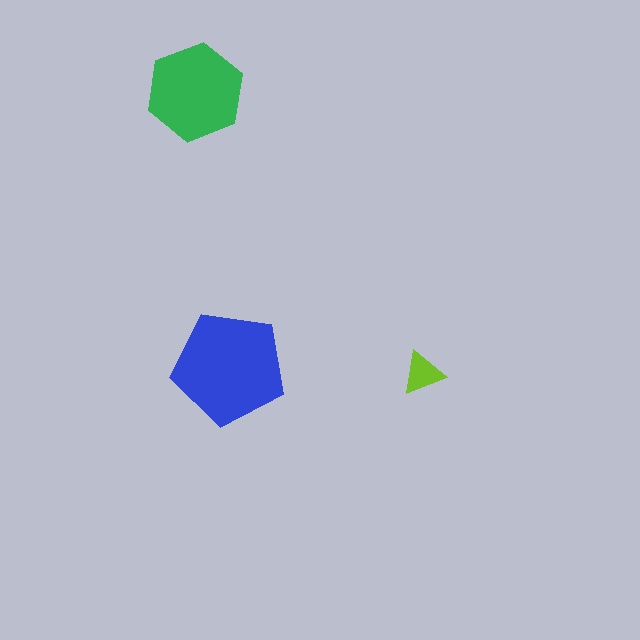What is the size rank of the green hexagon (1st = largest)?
2nd.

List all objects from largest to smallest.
The blue pentagon, the green hexagon, the lime triangle.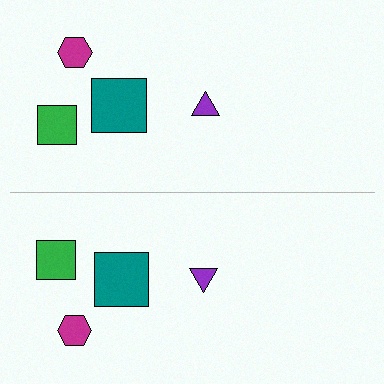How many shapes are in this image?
There are 8 shapes in this image.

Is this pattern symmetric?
Yes, this pattern has bilateral (reflection) symmetry.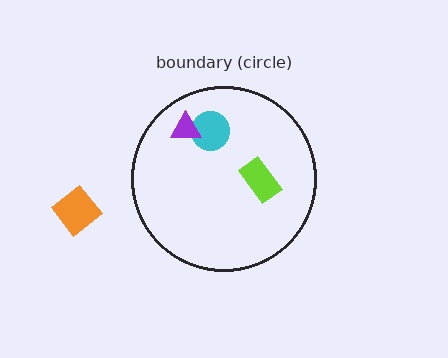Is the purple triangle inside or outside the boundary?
Inside.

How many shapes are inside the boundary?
3 inside, 1 outside.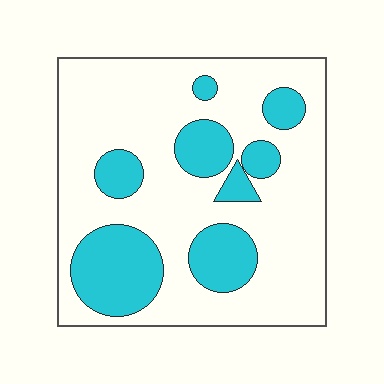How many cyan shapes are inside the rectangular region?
8.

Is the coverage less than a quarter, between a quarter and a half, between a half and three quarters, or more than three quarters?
Between a quarter and a half.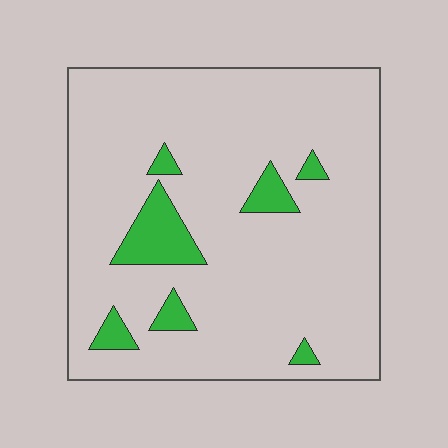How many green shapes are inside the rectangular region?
7.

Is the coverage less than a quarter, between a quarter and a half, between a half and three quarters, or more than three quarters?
Less than a quarter.